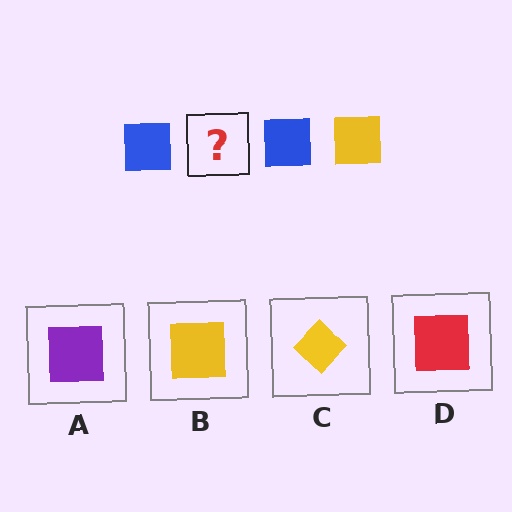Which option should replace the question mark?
Option B.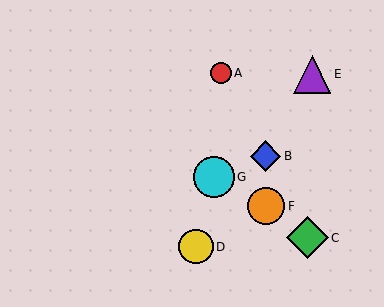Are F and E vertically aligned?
No, F is at x≈266 and E is at x≈312.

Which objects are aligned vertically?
Objects B, F are aligned vertically.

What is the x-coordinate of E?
Object E is at x≈312.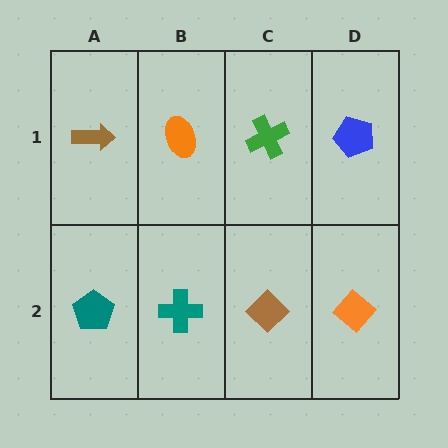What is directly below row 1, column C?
A brown diamond.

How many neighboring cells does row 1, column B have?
3.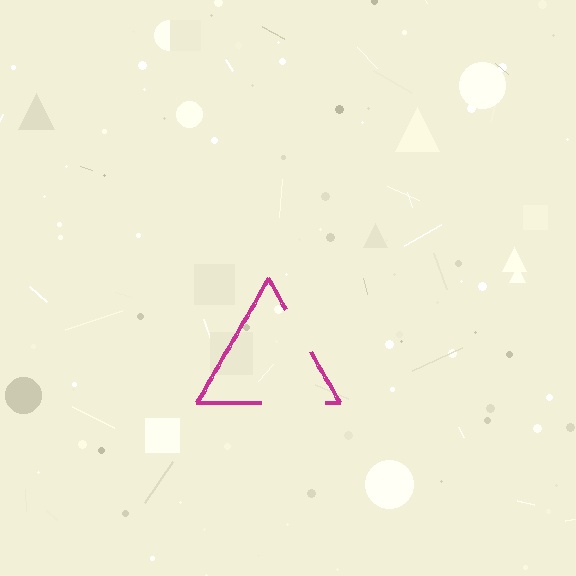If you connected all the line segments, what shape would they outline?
They would outline a triangle.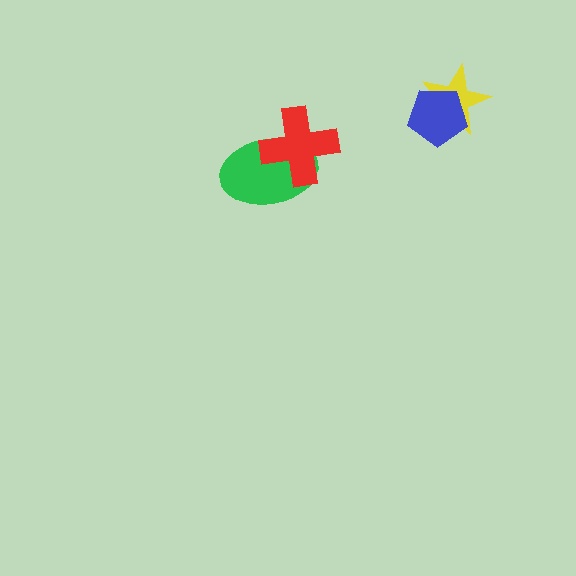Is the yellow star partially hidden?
Yes, it is partially covered by another shape.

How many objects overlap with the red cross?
1 object overlaps with the red cross.